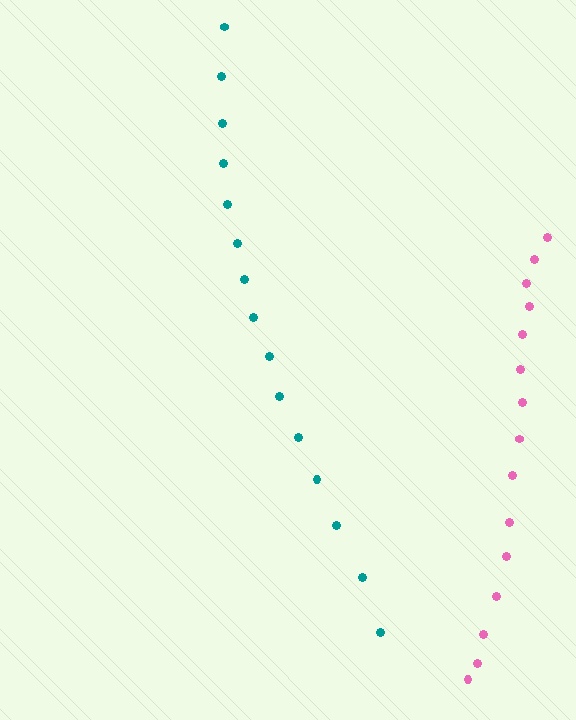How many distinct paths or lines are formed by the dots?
There are 2 distinct paths.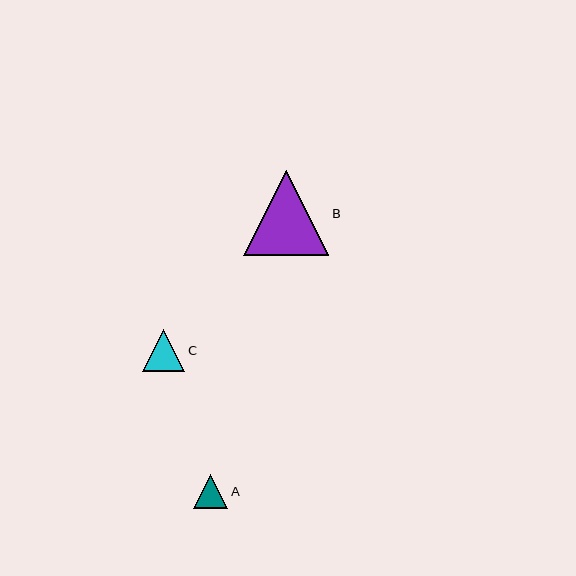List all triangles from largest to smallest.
From largest to smallest: B, C, A.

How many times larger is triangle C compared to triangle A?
Triangle C is approximately 1.3 times the size of triangle A.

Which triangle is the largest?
Triangle B is the largest with a size of approximately 85 pixels.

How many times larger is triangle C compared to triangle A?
Triangle C is approximately 1.3 times the size of triangle A.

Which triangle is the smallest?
Triangle A is the smallest with a size of approximately 34 pixels.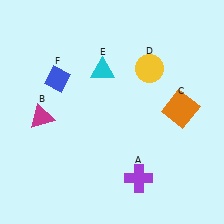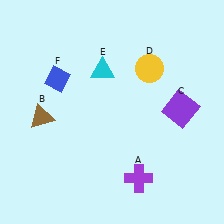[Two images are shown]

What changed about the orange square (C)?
In Image 1, C is orange. In Image 2, it changed to purple.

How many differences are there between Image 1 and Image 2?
There are 2 differences between the two images.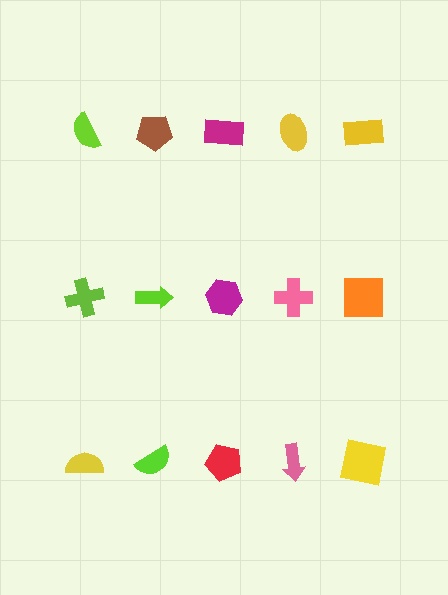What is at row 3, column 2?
A lime semicircle.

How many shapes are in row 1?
5 shapes.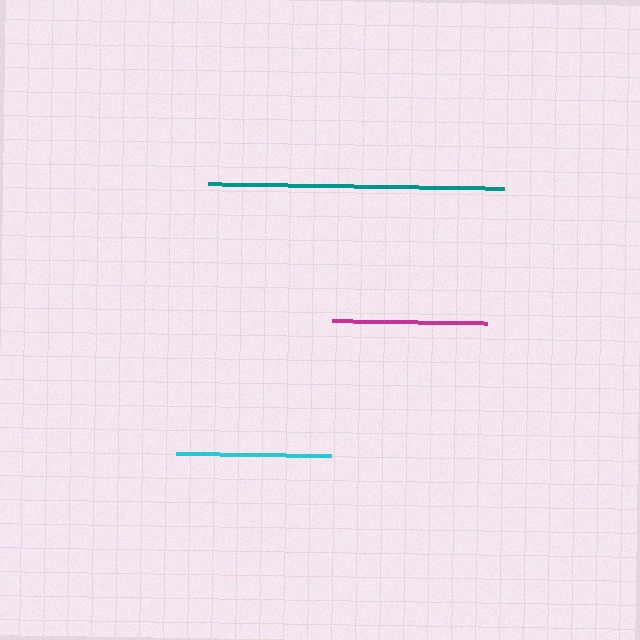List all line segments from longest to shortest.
From longest to shortest: teal, magenta, cyan.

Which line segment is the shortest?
The cyan line is the shortest at approximately 155 pixels.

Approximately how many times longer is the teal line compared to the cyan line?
The teal line is approximately 1.9 times the length of the cyan line.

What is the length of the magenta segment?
The magenta segment is approximately 155 pixels long.